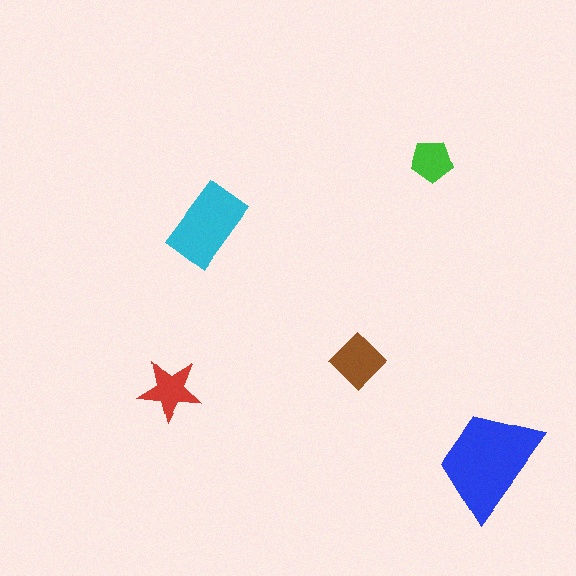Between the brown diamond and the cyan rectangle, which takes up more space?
The cyan rectangle.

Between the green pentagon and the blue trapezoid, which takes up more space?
The blue trapezoid.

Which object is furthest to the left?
The red star is leftmost.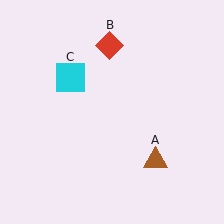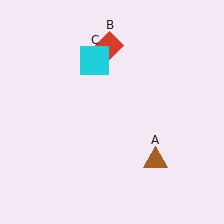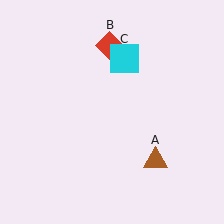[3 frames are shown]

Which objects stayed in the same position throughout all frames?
Brown triangle (object A) and red diamond (object B) remained stationary.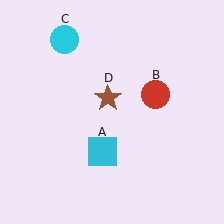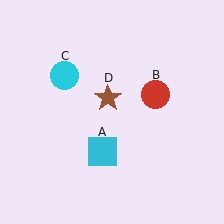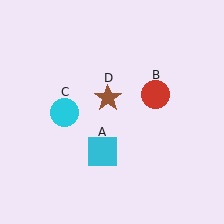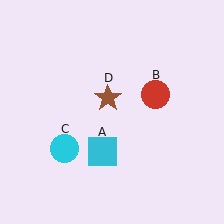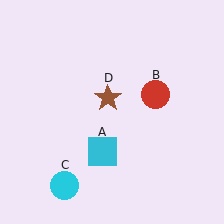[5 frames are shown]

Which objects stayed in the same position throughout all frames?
Cyan square (object A) and red circle (object B) and brown star (object D) remained stationary.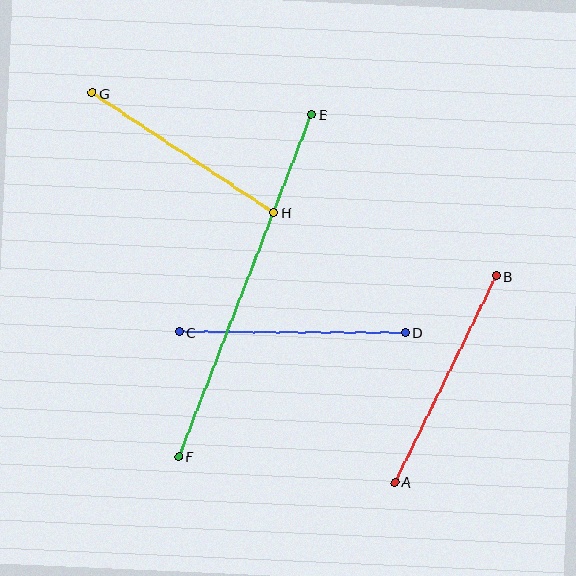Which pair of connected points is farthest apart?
Points E and F are farthest apart.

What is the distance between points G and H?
The distance is approximately 218 pixels.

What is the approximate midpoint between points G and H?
The midpoint is at approximately (183, 153) pixels.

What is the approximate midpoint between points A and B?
The midpoint is at approximately (445, 379) pixels.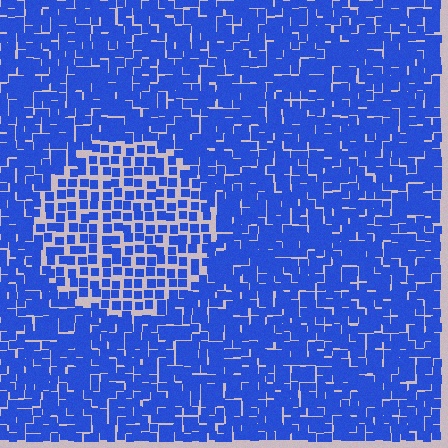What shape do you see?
I see a circle.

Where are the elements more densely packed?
The elements are more densely packed outside the circle boundary.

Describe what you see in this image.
The image contains small blue elements arranged at two different densities. A circle-shaped region is visible where the elements are less densely packed than the surrounding area.